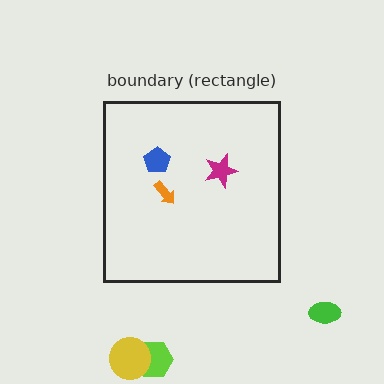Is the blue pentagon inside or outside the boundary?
Inside.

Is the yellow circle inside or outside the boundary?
Outside.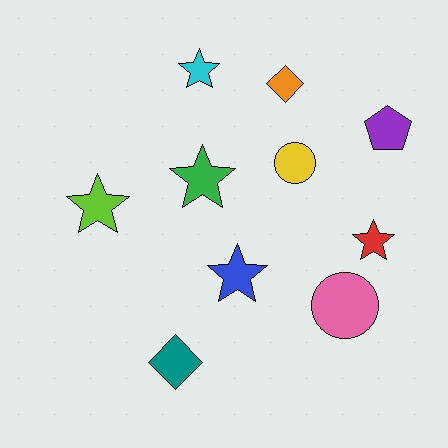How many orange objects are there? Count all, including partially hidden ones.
There is 1 orange object.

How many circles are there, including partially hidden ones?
There are 2 circles.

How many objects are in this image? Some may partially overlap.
There are 10 objects.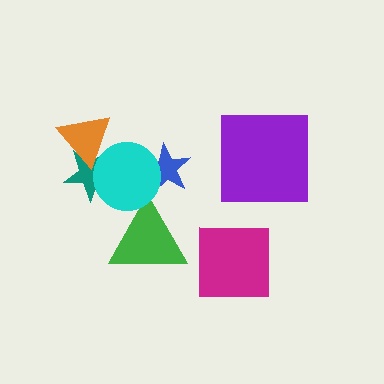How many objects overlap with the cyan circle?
4 objects overlap with the cyan circle.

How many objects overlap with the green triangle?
1 object overlaps with the green triangle.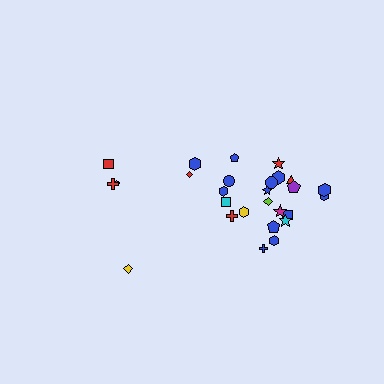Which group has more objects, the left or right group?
The right group.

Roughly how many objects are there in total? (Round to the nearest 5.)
Roughly 25 objects in total.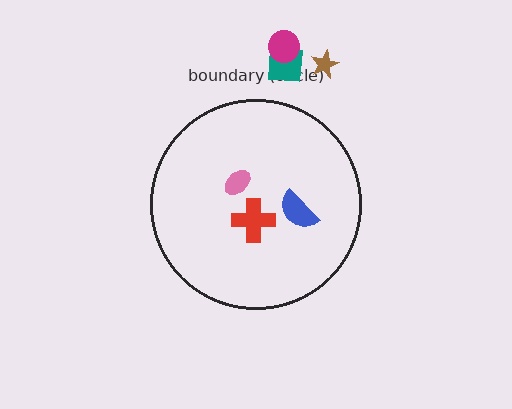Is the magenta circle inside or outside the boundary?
Outside.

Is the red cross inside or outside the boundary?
Inside.